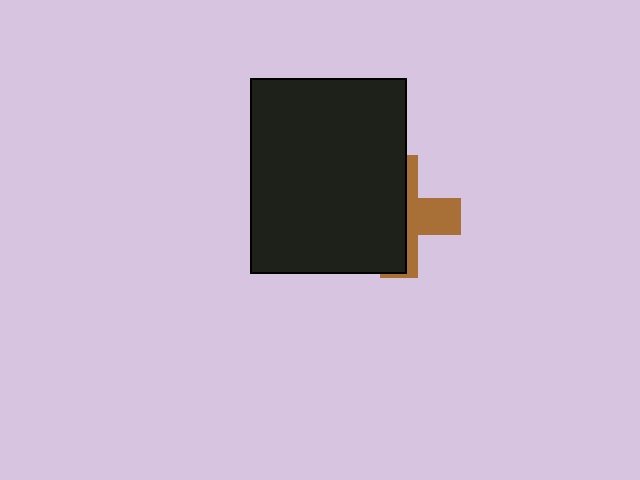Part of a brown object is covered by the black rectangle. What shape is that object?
It is a cross.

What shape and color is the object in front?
The object in front is a black rectangle.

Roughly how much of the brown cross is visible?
A small part of it is visible (roughly 38%).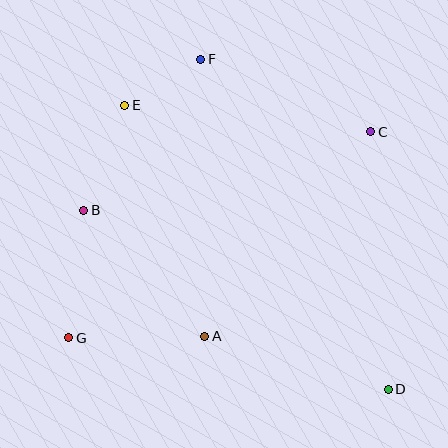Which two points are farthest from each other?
Points D and E are farthest from each other.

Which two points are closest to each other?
Points E and F are closest to each other.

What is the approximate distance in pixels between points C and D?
The distance between C and D is approximately 258 pixels.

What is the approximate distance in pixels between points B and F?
The distance between B and F is approximately 191 pixels.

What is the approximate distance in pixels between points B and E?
The distance between B and E is approximately 113 pixels.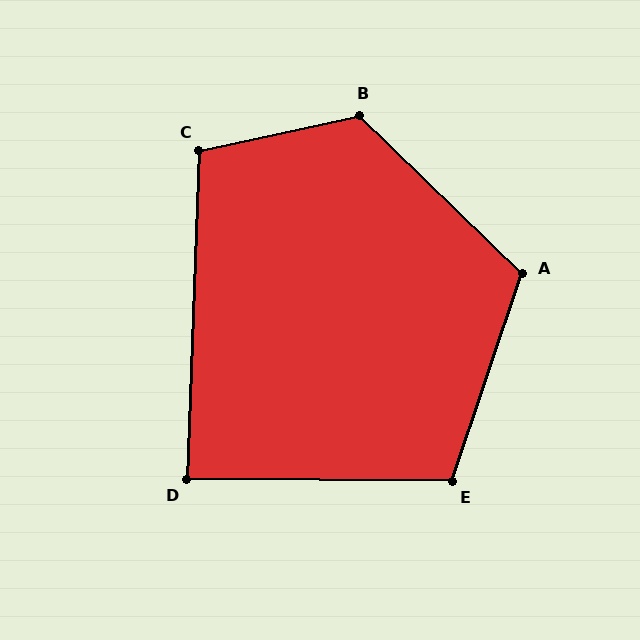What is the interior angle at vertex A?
Approximately 115 degrees (obtuse).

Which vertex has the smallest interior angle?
D, at approximately 88 degrees.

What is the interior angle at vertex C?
Approximately 105 degrees (obtuse).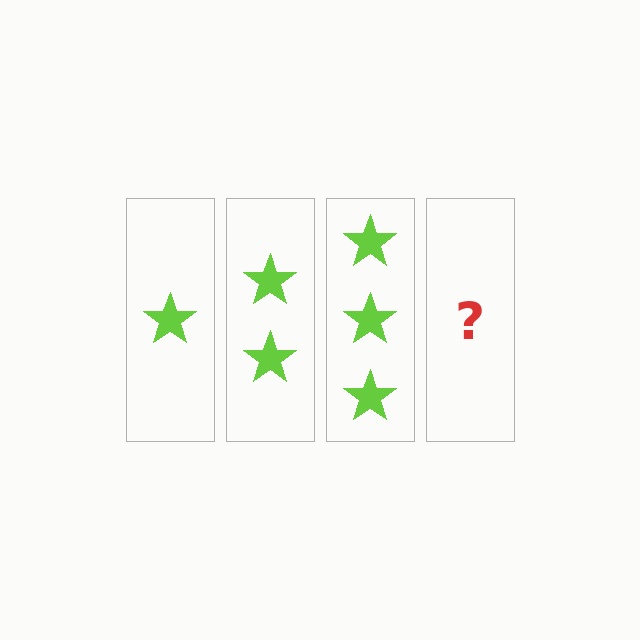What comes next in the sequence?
The next element should be 4 stars.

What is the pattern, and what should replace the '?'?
The pattern is that each step adds one more star. The '?' should be 4 stars.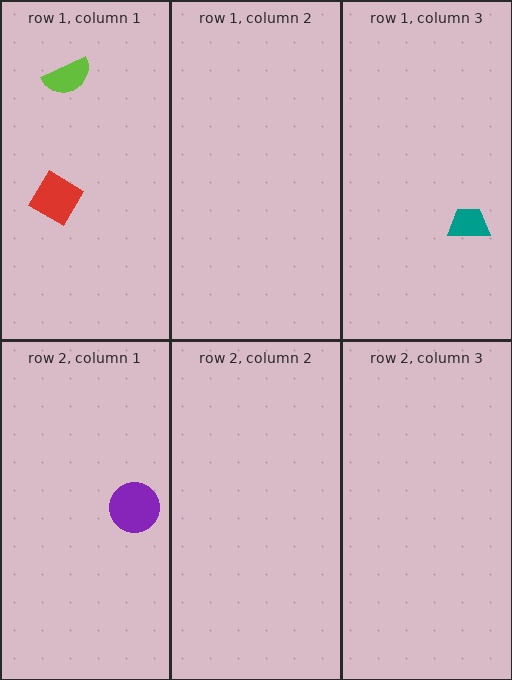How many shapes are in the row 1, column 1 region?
2.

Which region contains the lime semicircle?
The row 1, column 1 region.